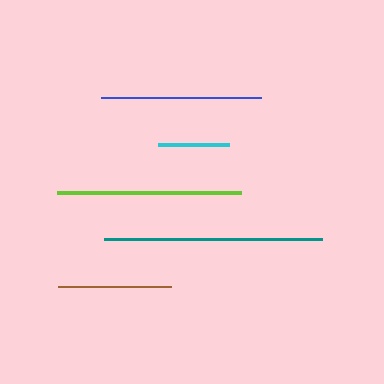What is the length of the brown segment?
The brown segment is approximately 112 pixels long.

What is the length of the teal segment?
The teal segment is approximately 218 pixels long.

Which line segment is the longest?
The teal line is the longest at approximately 218 pixels.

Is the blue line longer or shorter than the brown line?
The blue line is longer than the brown line.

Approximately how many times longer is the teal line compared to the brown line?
The teal line is approximately 1.9 times the length of the brown line.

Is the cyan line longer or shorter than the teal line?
The teal line is longer than the cyan line.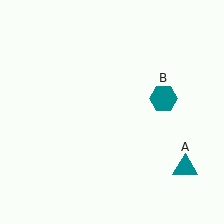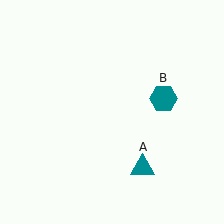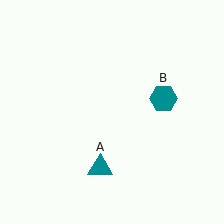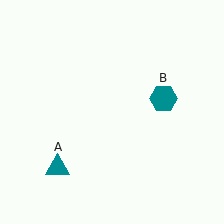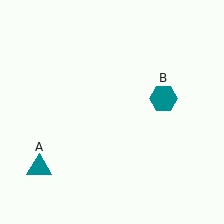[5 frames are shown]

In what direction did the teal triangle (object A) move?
The teal triangle (object A) moved left.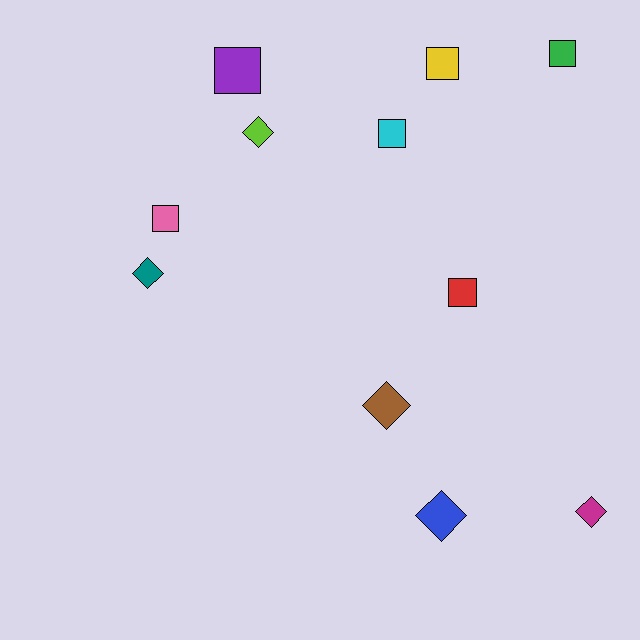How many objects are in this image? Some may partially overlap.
There are 11 objects.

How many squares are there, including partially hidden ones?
There are 6 squares.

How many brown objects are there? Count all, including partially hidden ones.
There is 1 brown object.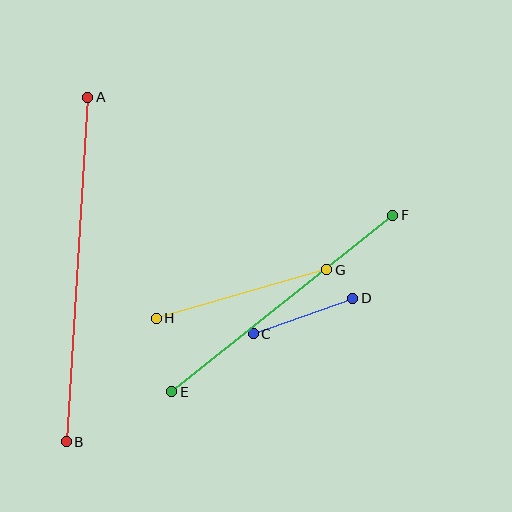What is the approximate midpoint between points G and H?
The midpoint is at approximately (242, 294) pixels.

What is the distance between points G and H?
The distance is approximately 178 pixels.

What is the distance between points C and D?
The distance is approximately 105 pixels.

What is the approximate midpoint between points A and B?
The midpoint is at approximately (77, 270) pixels.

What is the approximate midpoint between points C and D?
The midpoint is at approximately (303, 316) pixels.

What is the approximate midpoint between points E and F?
The midpoint is at approximately (282, 303) pixels.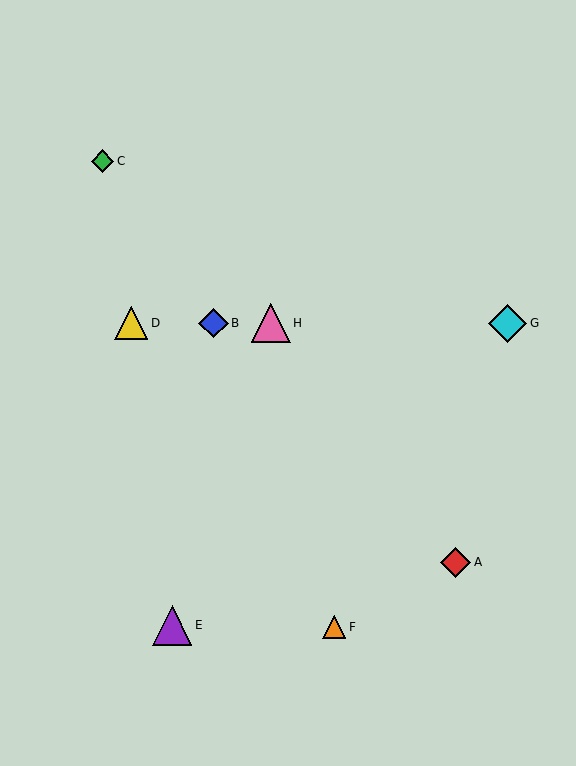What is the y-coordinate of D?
Object D is at y≈323.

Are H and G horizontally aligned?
Yes, both are at y≈323.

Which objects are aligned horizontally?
Objects B, D, G, H are aligned horizontally.